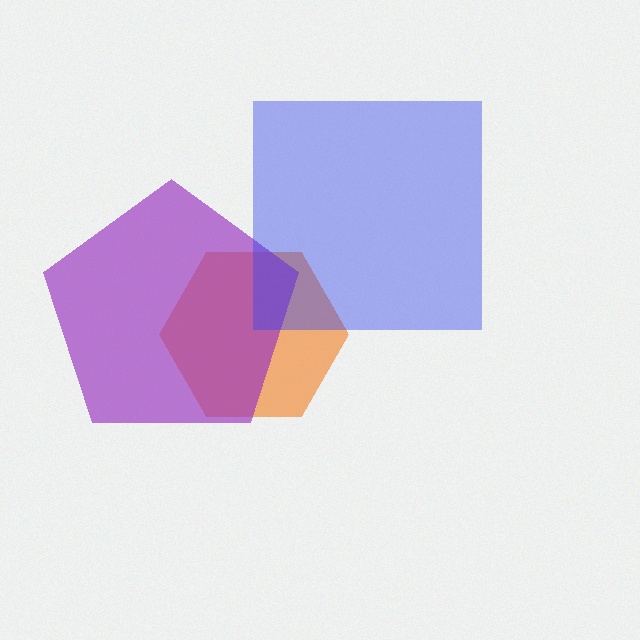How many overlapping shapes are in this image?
There are 3 overlapping shapes in the image.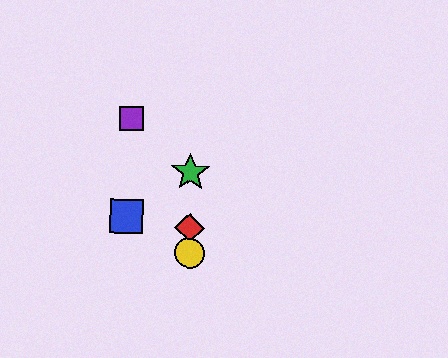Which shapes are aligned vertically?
The red diamond, the green star, the yellow circle are aligned vertically.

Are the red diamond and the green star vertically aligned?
Yes, both are at x≈190.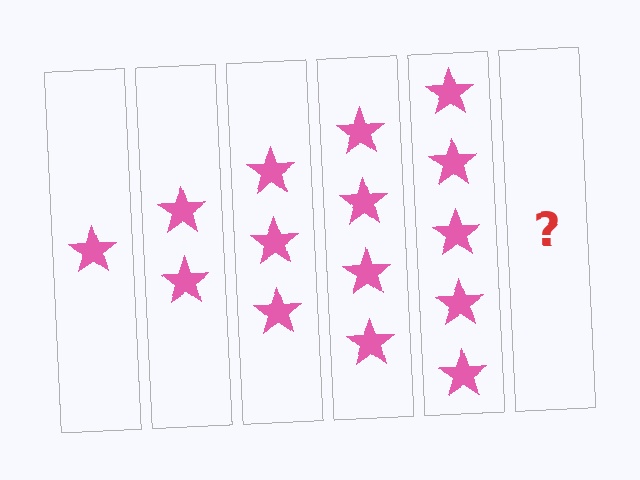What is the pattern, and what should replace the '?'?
The pattern is that each step adds one more star. The '?' should be 6 stars.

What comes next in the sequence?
The next element should be 6 stars.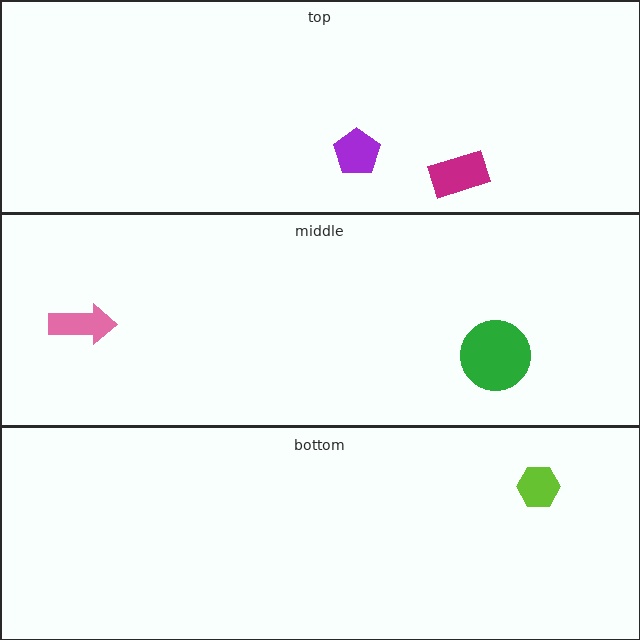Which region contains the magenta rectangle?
The top region.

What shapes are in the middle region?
The pink arrow, the green circle.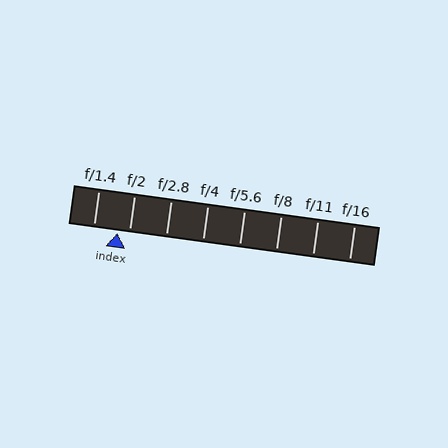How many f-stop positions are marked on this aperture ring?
There are 8 f-stop positions marked.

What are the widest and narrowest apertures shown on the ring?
The widest aperture shown is f/1.4 and the narrowest is f/16.